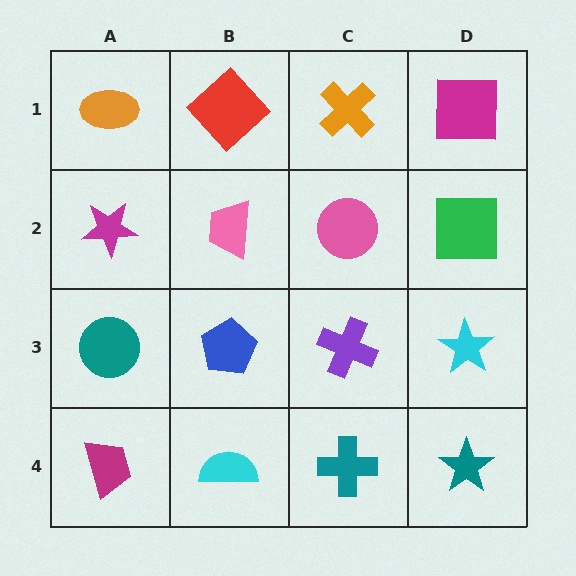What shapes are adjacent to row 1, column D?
A green square (row 2, column D), an orange cross (row 1, column C).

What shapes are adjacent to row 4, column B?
A blue pentagon (row 3, column B), a magenta trapezoid (row 4, column A), a teal cross (row 4, column C).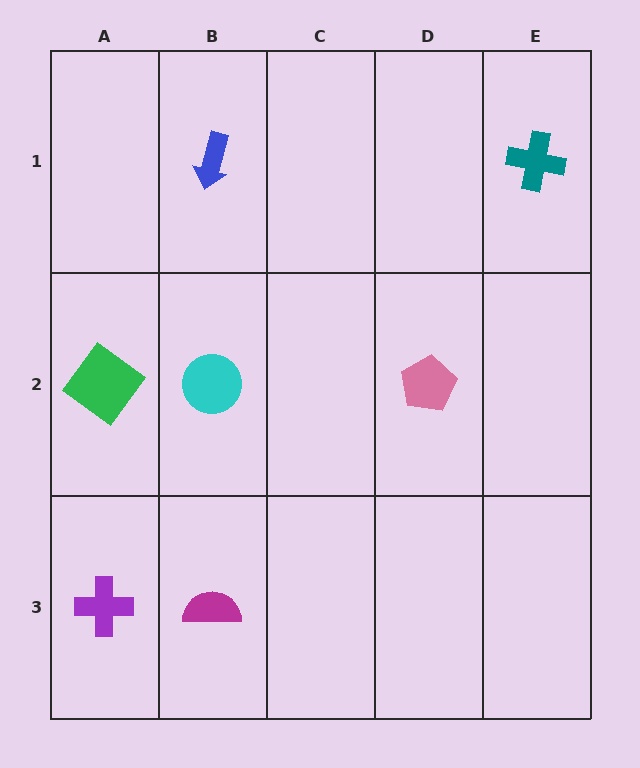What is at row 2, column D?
A pink pentagon.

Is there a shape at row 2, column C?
No, that cell is empty.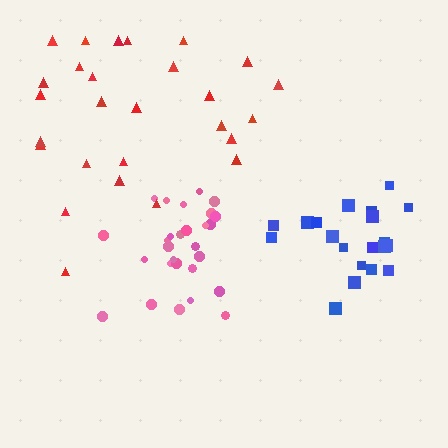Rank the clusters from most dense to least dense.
pink, blue, red.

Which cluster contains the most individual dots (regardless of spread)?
Pink (28).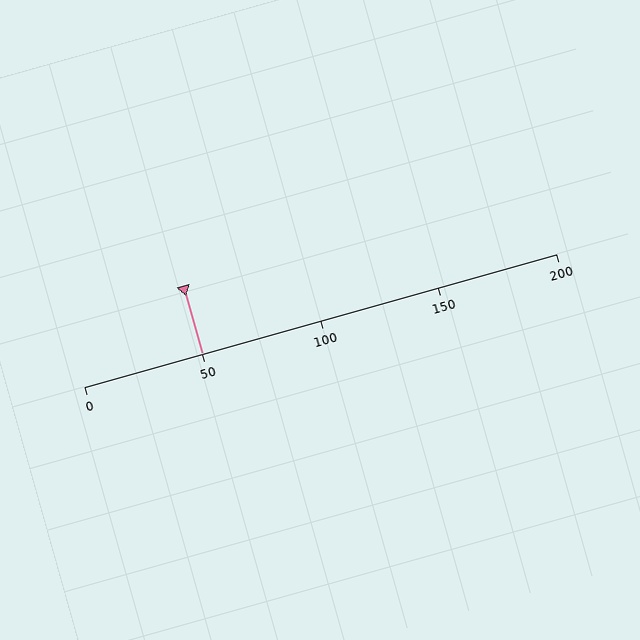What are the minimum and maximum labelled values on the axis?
The axis runs from 0 to 200.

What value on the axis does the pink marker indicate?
The marker indicates approximately 50.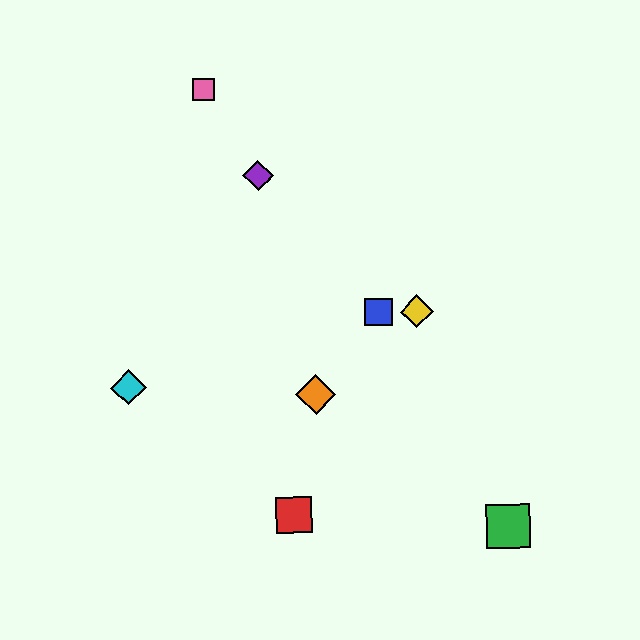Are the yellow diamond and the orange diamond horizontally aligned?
No, the yellow diamond is at y≈312 and the orange diamond is at y≈394.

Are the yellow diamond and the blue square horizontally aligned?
Yes, both are at y≈312.